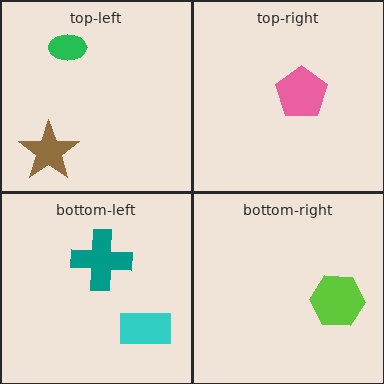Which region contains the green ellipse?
The top-left region.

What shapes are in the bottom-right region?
The lime hexagon.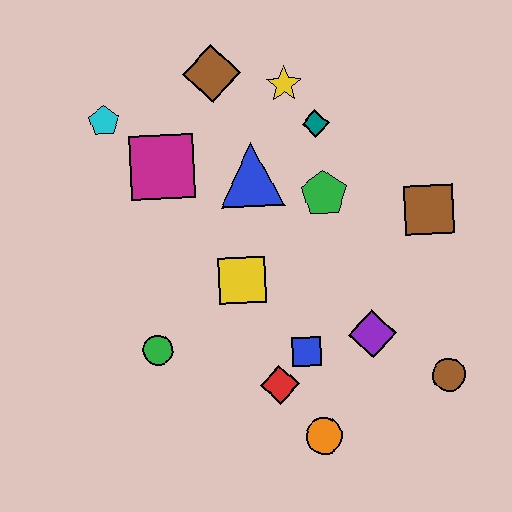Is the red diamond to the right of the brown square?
No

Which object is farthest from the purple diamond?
The cyan pentagon is farthest from the purple diamond.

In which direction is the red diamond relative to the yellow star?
The red diamond is below the yellow star.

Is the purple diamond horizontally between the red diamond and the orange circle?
No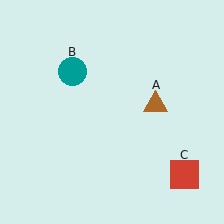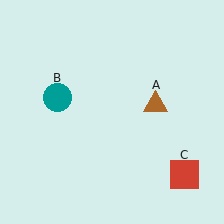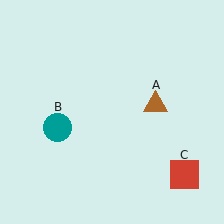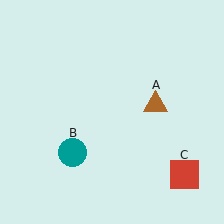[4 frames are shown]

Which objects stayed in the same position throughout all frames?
Brown triangle (object A) and red square (object C) remained stationary.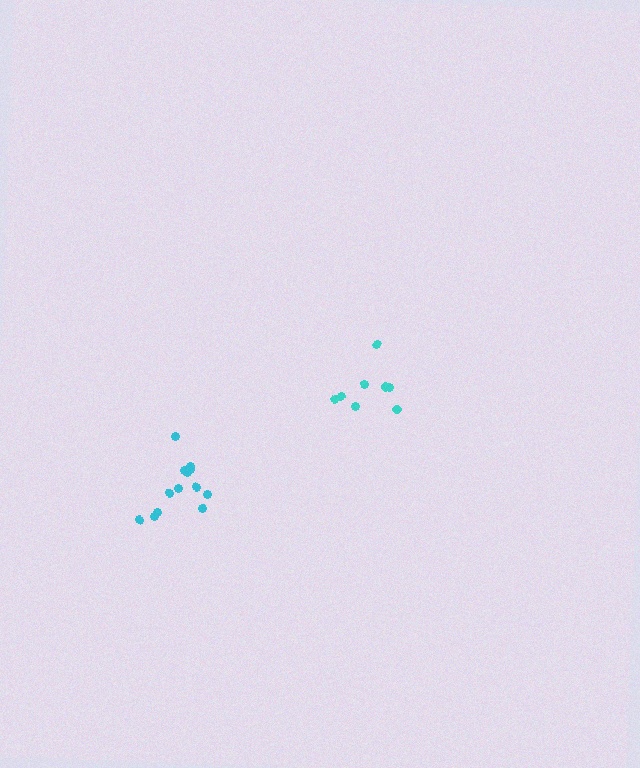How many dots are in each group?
Group 1: 13 dots, Group 2: 8 dots (21 total).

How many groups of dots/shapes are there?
There are 2 groups.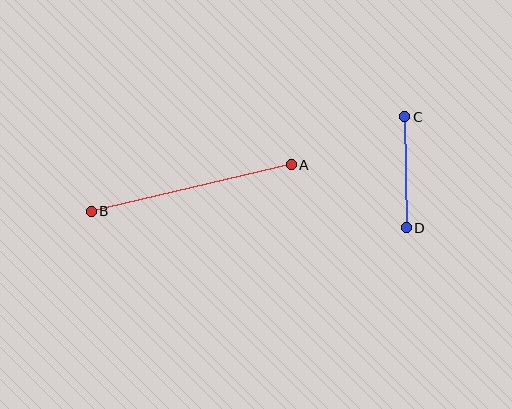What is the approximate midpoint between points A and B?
The midpoint is at approximately (191, 188) pixels.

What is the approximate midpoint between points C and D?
The midpoint is at approximately (406, 172) pixels.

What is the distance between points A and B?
The distance is approximately 205 pixels.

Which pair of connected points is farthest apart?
Points A and B are farthest apart.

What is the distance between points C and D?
The distance is approximately 111 pixels.